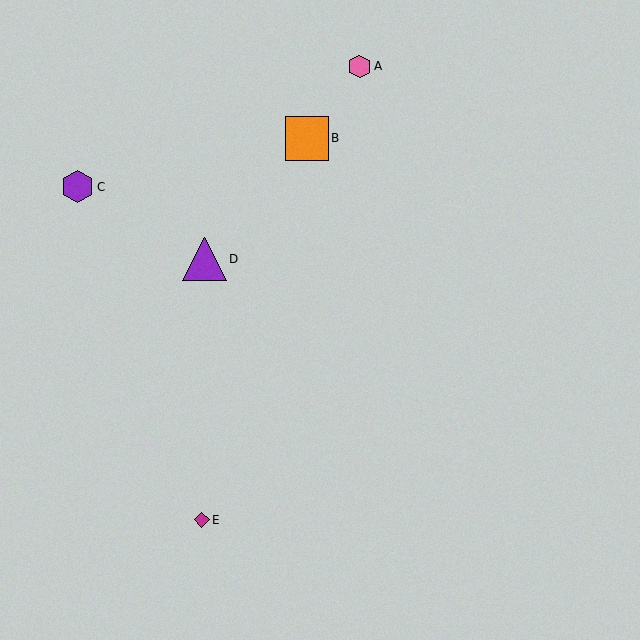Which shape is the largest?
The orange square (labeled B) is the largest.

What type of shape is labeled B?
Shape B is an orange square.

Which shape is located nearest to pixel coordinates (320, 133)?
The orange square (labeled B) at (307, 138) is nearest to that location.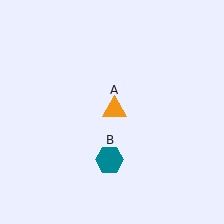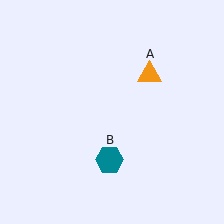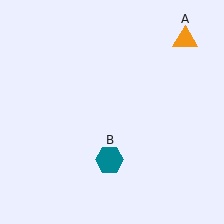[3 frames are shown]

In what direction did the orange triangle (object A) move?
The orange triangle (object A) moved up and to the right.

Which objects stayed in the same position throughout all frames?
Teal hexagon (object B) remained stationary.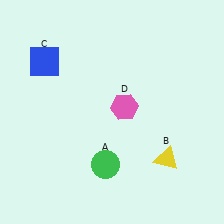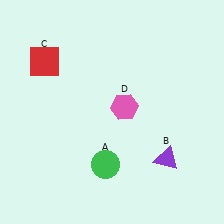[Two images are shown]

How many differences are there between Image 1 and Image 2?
There are 2 differences between the two images.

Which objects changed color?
B changed from yellow to purple. C changed from blue to red.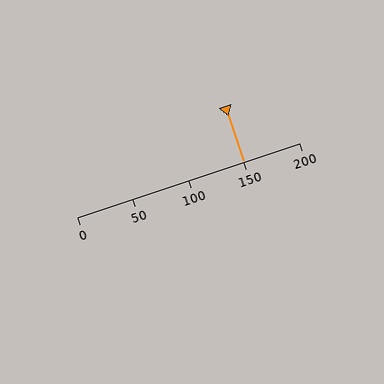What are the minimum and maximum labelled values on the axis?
The axis runs from 0 to 200.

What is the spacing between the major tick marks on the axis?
The major ticks are spaced 50 apart.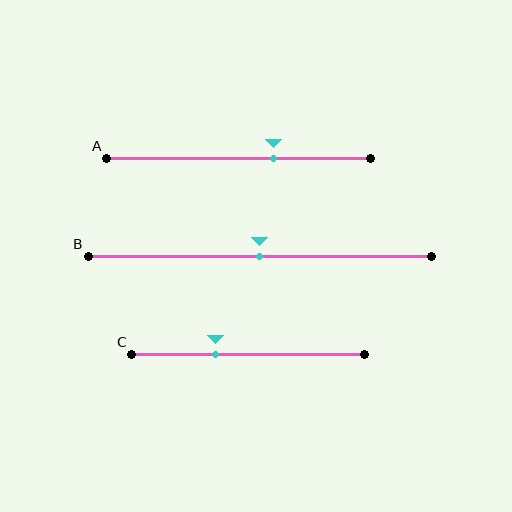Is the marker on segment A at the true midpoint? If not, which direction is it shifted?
No, the marker on segment A is shifted to the right by about 13% of the segment length.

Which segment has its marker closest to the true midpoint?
Segment B has its marker closest to the true midpoint.